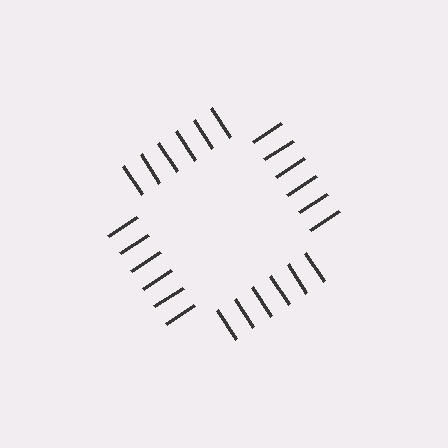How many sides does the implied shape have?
4 sides — the line-ends trace a square.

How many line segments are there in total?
24 — 6 along each of the 4 edges.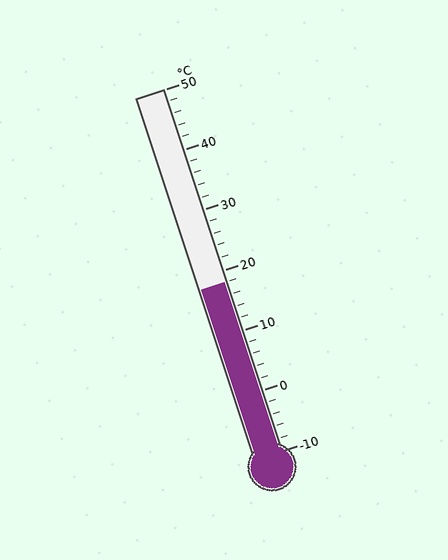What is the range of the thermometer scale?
The thermometer scale ranges from -10°C to 50°C.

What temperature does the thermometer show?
The thermometer shows approximately 18°C.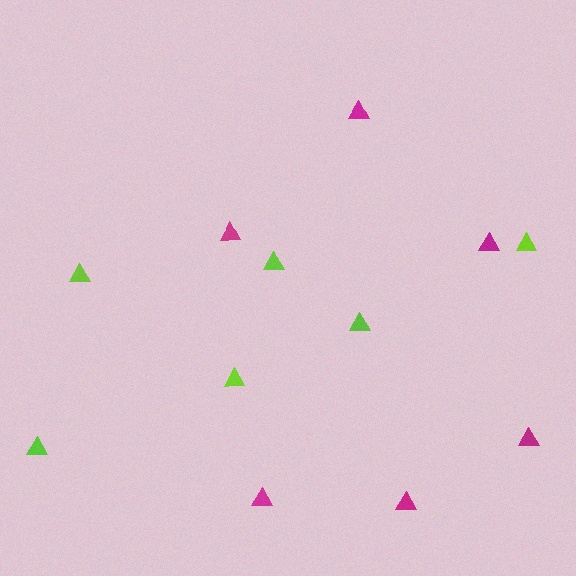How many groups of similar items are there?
There are 2 groups: one group of lime triangles (6) and one group of magenta triangles (6).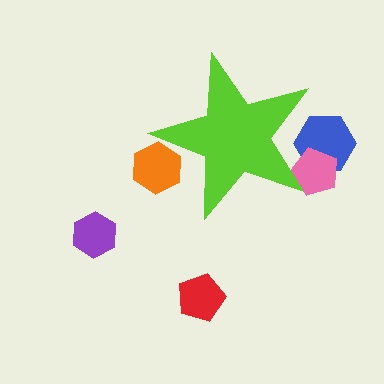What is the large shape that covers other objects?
A lime star.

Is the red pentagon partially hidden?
No, the red pentagon is fully visible.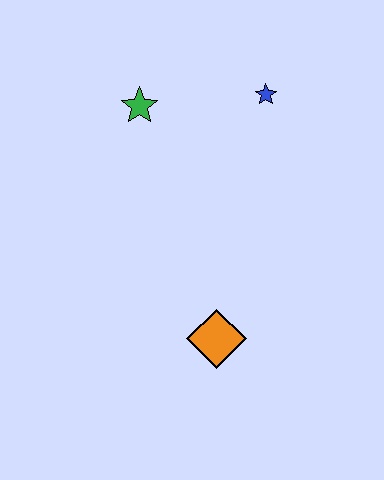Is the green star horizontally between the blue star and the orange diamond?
No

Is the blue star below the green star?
No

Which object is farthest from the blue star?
The orange diamond is farthest from the blue star.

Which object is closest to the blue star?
The green star is closest to the blue star.